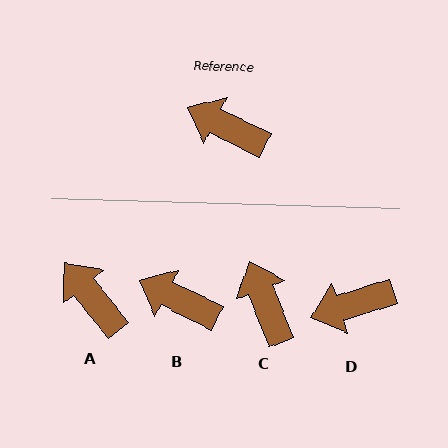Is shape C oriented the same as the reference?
No, it is off by about 42 degrees.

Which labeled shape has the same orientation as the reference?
B.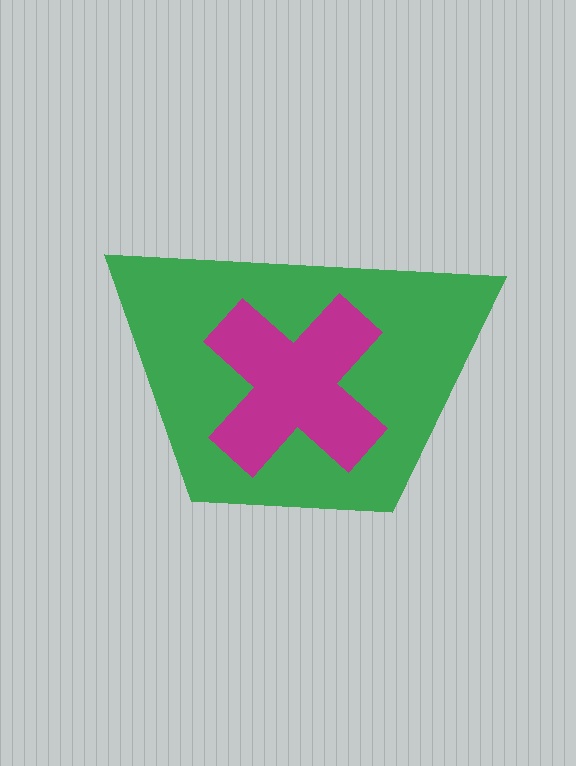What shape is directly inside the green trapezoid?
The magenta cross.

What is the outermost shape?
The green trapezoid.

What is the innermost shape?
The magenta cross.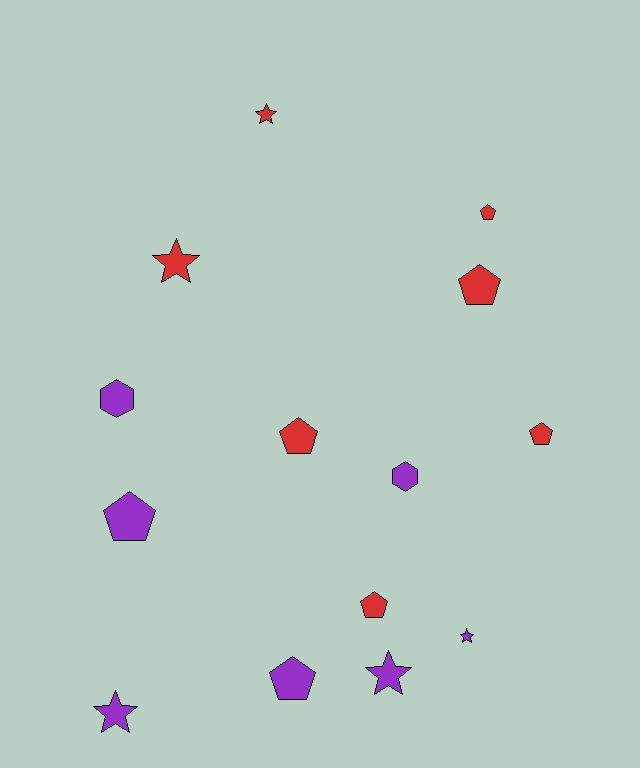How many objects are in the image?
There are 14 objects.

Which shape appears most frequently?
Pentagon, with 7 objects.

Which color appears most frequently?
Purple, with 7 objects.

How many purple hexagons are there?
There are 2 purple hexagons.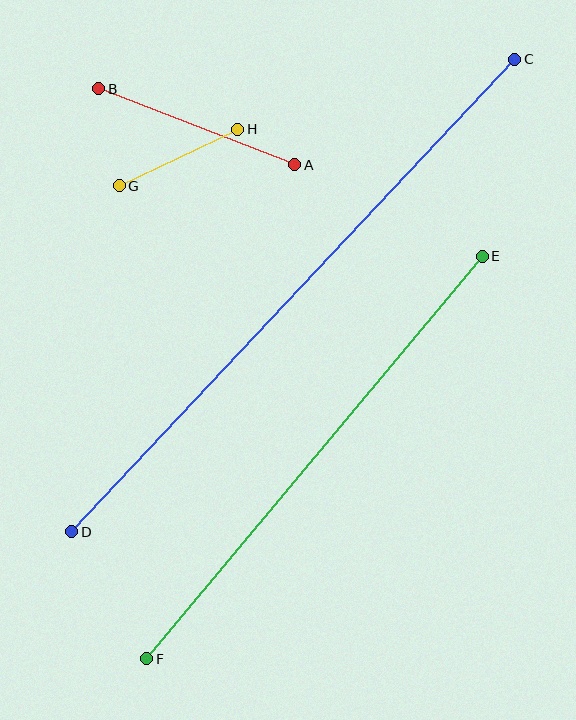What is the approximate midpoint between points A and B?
The midpoint is at approximately (197, 127) pixels.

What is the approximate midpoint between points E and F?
The midpoint is at approximately (315, 458) pixels.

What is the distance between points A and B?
The distance is approximately 211 pixels.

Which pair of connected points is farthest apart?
Points C and D are farthest apart.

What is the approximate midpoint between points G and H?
The midpoint is at approximately (178, 157) pixels.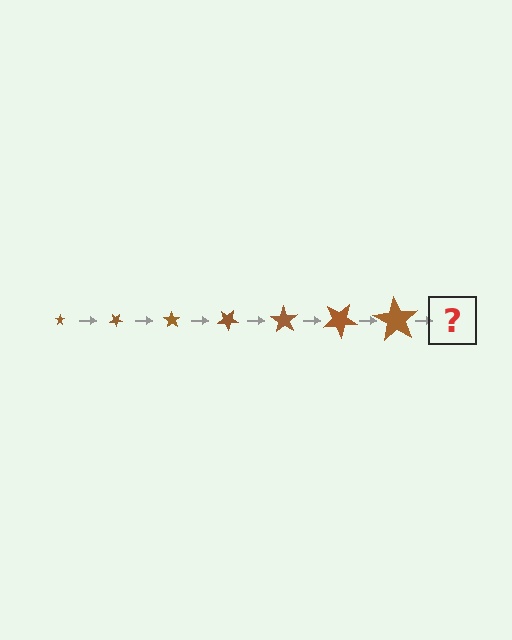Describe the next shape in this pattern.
It should be a star, larger than the previous one and rotated 245 degrees from the start.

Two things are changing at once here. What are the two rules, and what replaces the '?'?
The two rules are that the star grows larger each step and it rotates 35 degrees each step. The '?' should be a star, larger than the previous one and rotated 245 degrees from the start.